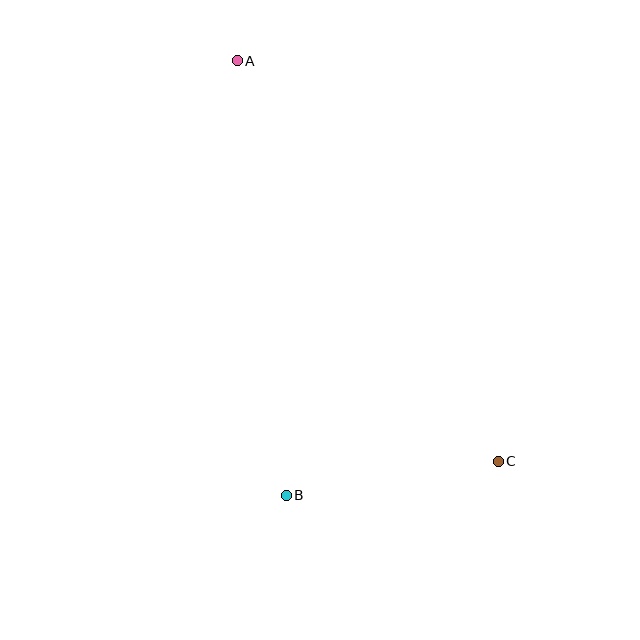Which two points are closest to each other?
Points B and C are closest to each other.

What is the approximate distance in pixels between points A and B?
The distance between A and B is approximately 437 pixels.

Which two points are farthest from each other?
Points A and C are farthest from each other.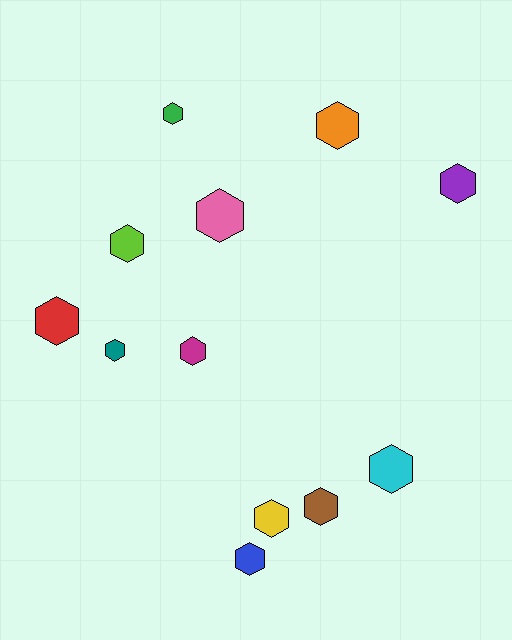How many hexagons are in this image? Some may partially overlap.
There are 12 hexagons.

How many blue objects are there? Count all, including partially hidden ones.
There is 1 blue object.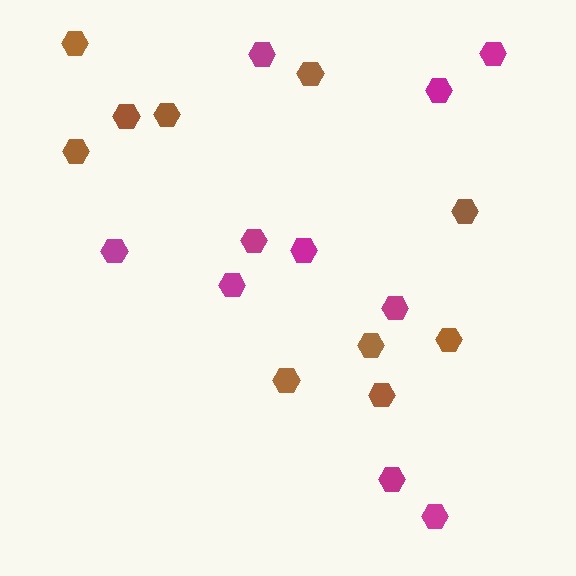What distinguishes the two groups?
There are 2 groups: one group of magenta hexagons (10) and one group of brown hexagons (10).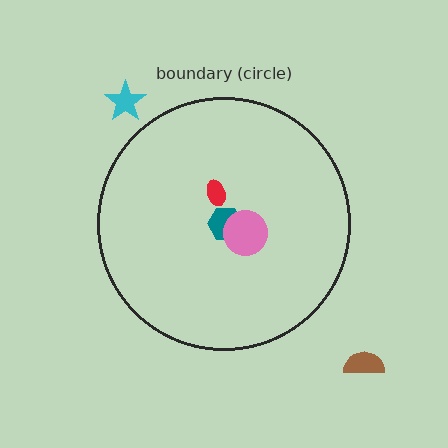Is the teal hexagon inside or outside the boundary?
Inside.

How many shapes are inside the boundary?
3 inside, 2 outside.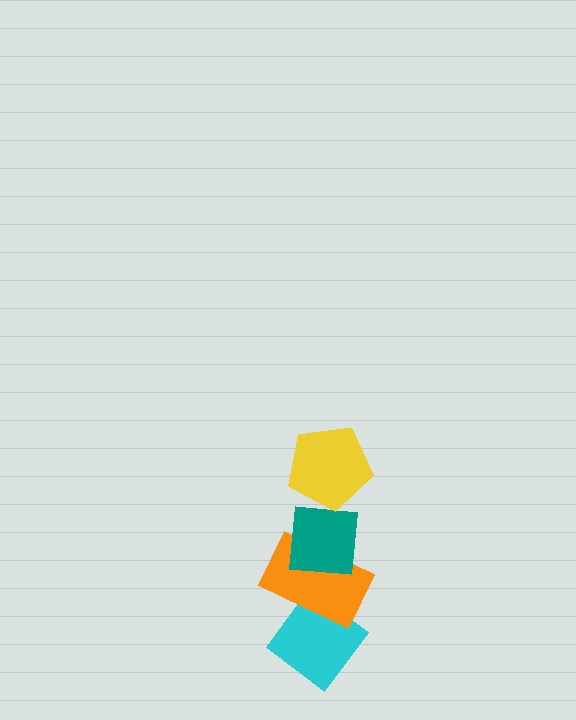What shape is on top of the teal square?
The yellow pentagon is on top of the teal square.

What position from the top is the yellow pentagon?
The yellow pentagon is 1st from the top.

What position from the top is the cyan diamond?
The cyan diamond is 4th from the top.